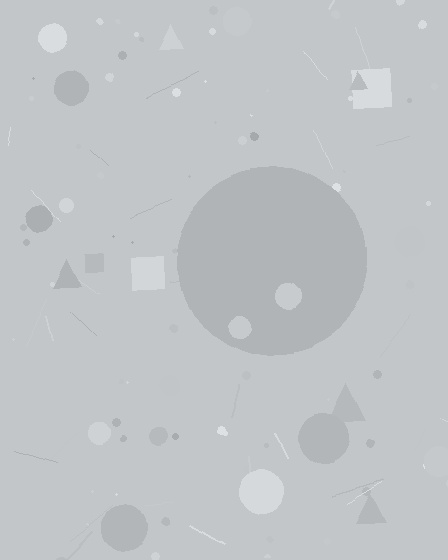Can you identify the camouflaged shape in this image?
The camouflaged shape is a circle.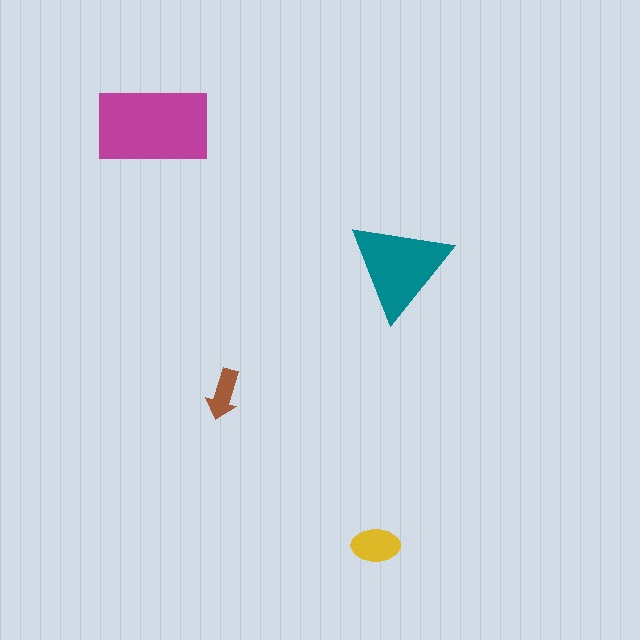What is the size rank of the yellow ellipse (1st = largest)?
3rd.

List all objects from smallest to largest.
The brown arrow, the yellow ellipse, the teal triangle, the magenta rectangle.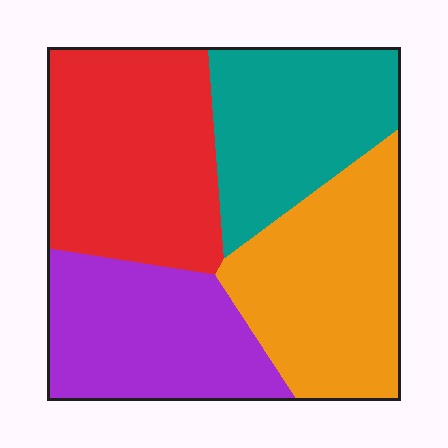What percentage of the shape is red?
Red takes up about one quarter (1/4) of the shape.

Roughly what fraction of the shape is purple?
Purple covers roughly 25% of the shape.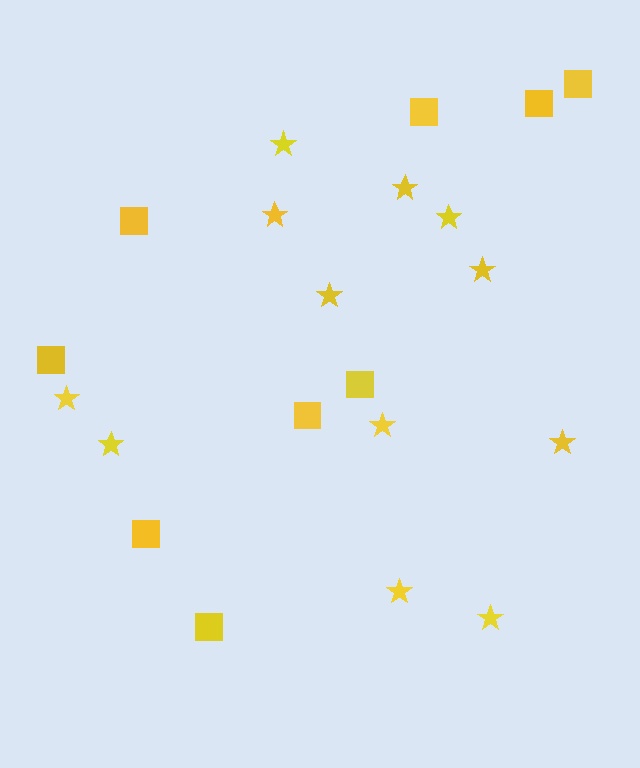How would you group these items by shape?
There are 2 groups: one group of stars (12) and one group of squares (9).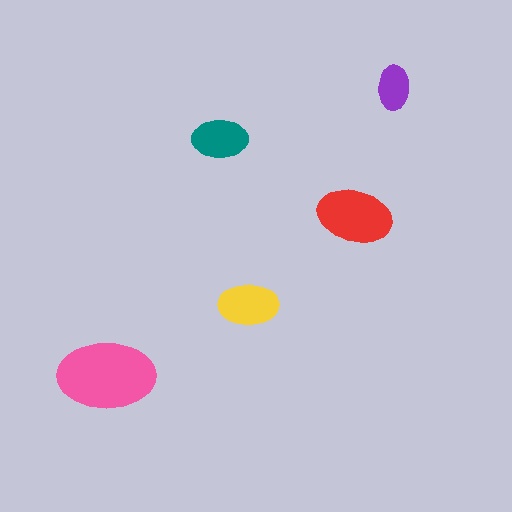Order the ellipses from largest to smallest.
the pink one, the red one, the yellow one, the teal one, the purple one.